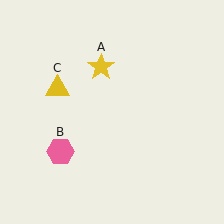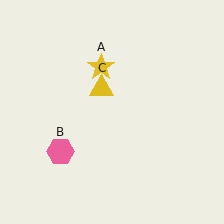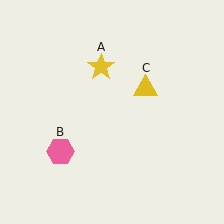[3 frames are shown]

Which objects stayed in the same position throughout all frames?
Yellow star (object A) and pink hexagon (object B) remained stationary.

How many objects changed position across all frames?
1 object changed position: yellow triangle (object C).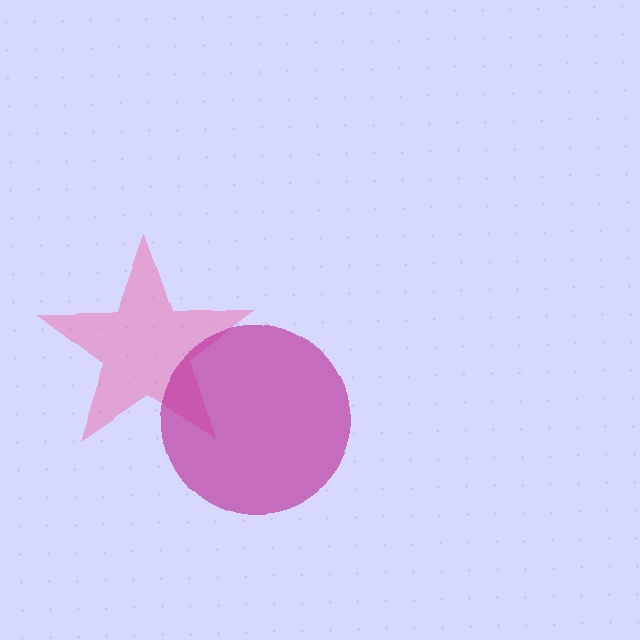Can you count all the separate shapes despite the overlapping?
Yes, there are 2 separate shapes.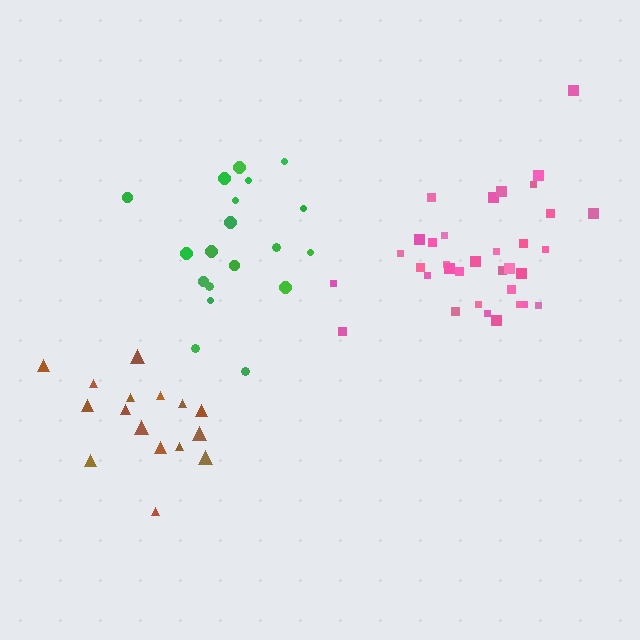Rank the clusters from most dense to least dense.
brown, pink, green.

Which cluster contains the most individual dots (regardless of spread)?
Pink (34).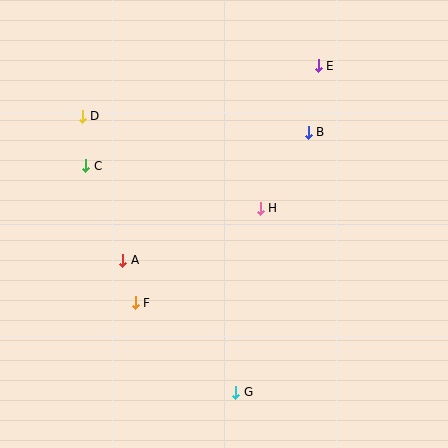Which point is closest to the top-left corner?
Point D is closest to the top-left corner.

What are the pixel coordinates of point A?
Point A is at (123, 260).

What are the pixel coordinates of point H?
Point H is at (260, 208).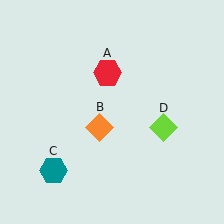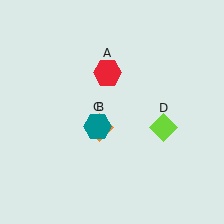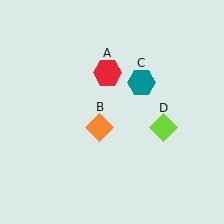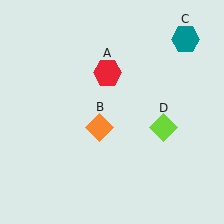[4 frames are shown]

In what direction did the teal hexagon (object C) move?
The teal hexagon (object C) moved up and to the right.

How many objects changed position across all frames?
1 object changed position: teal hexagon (object C).